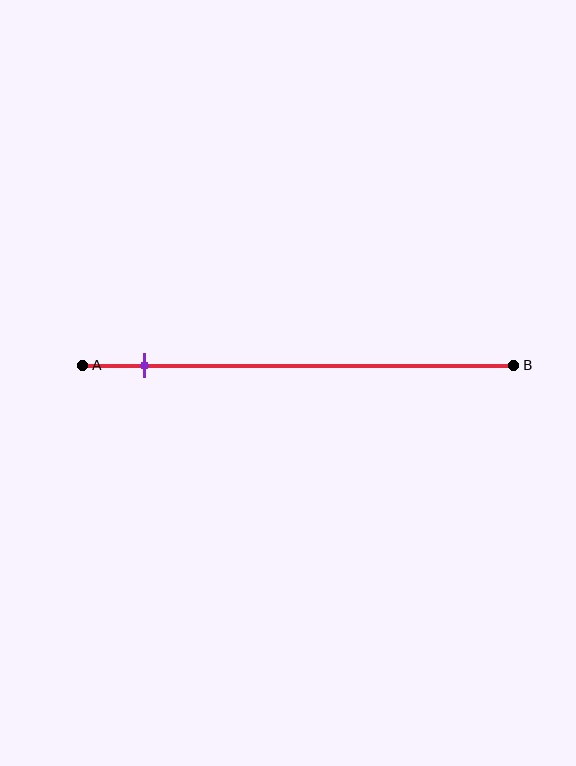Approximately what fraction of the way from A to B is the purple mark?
The purple mark is approximately 15% of the way from A to B.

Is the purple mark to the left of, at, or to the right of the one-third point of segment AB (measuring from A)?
The purple mark is to the left of the one-third point of segment AB.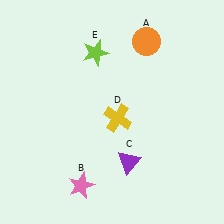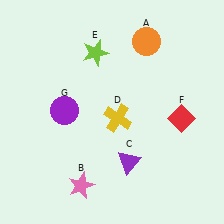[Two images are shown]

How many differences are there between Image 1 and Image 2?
There are 2 differences between the two images.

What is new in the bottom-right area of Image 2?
A red diamond (F) was added in the bottom-right area of Image 2.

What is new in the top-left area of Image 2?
A purple circle (G) was added in the top-left area of Image 2.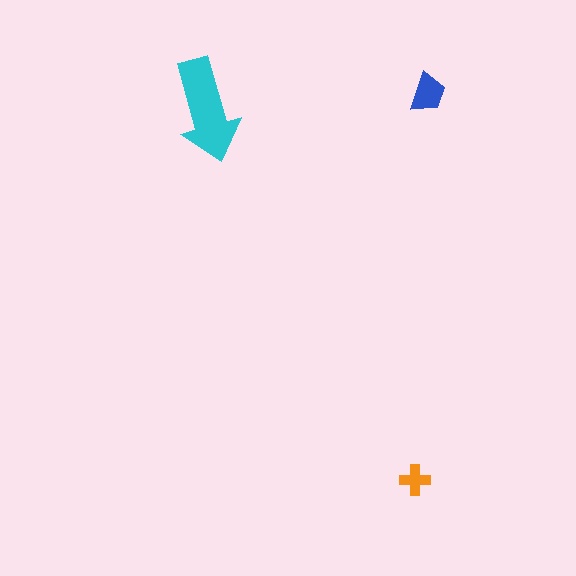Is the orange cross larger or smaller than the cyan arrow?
Smaller.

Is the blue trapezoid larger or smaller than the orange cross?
Larger.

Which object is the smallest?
The orange cross.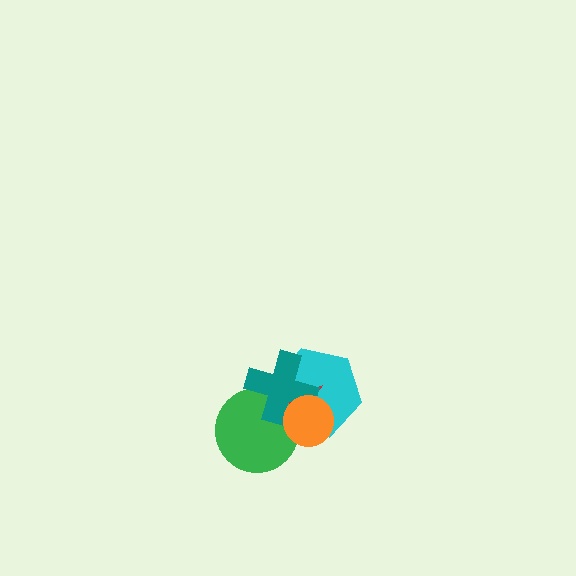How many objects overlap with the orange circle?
4 objects overlap with the orange circle.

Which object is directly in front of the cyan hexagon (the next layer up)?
The red star is directly in front of the cyan hexagon.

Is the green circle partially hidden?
Yes, it is partially covered by another shape.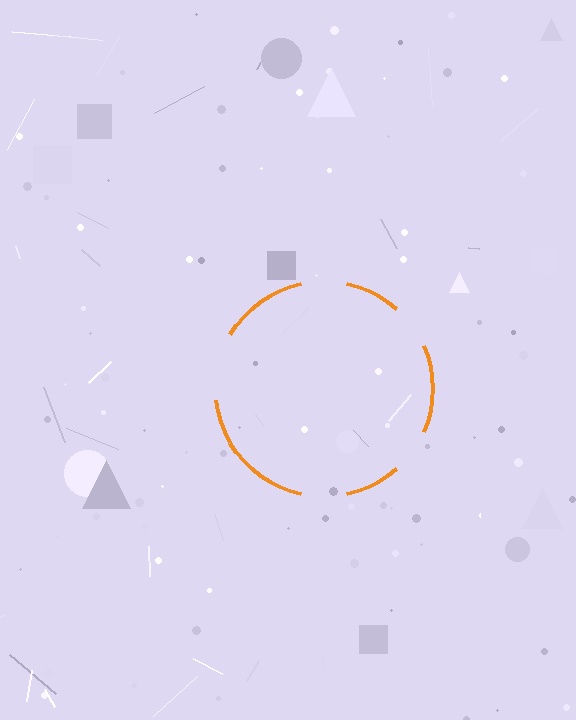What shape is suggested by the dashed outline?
The dashed outline suggests a circle.